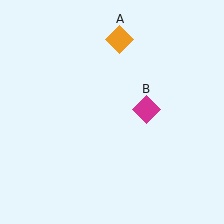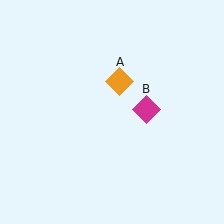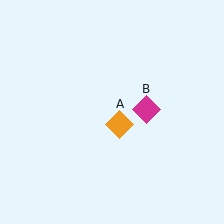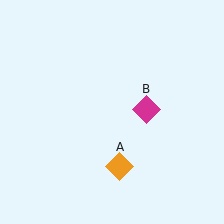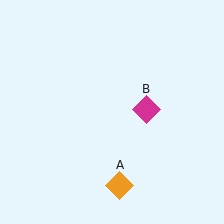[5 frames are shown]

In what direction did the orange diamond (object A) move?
The orange diamond (object A) moved down.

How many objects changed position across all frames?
1 object changed position: orange diamond (object A).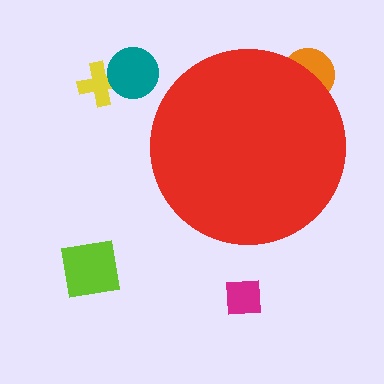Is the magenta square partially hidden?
No, the magenta square is fully visible.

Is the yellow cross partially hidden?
No, the yellow cross is fully visible.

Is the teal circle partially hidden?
No, the teal circle is fully visible.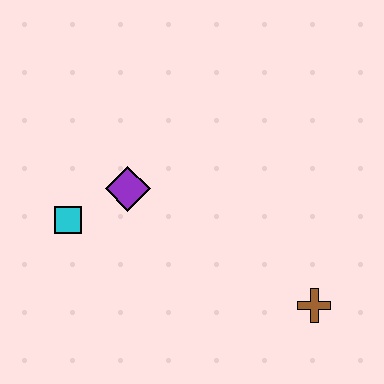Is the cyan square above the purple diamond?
No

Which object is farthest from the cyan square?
The brown cross is farthest from the cyan square.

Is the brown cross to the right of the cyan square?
Yes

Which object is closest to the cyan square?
The purple diamond is closest to the cyan square.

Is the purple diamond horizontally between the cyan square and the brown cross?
Yes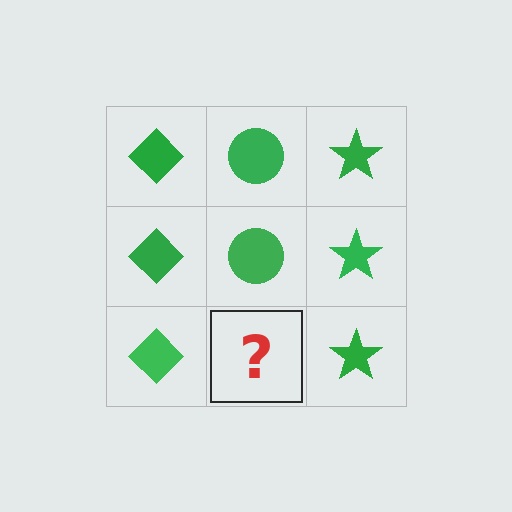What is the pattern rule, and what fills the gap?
The rule is that each column has a consistent shape. The gap should be filled with a green circle.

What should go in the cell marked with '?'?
The missing cell should contain a green circle.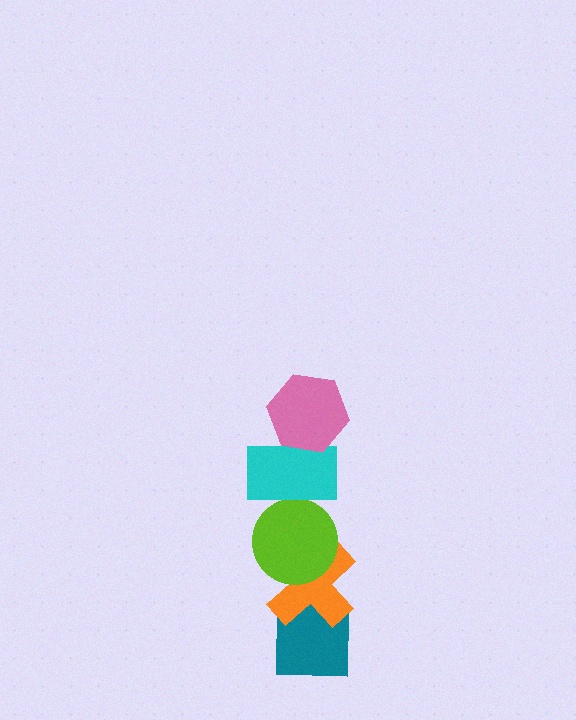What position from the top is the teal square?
The teal square is 5th from the top.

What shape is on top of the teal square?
The orange cross is on top of the teal square.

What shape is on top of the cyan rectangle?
The pink hexagon is on top of the cyan rectangle.